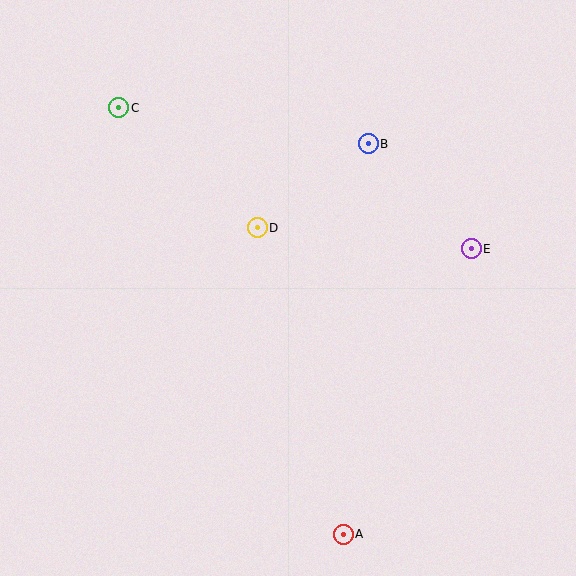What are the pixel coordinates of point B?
Point B is at (368, 144).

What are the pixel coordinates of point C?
Point C is at (119, 108).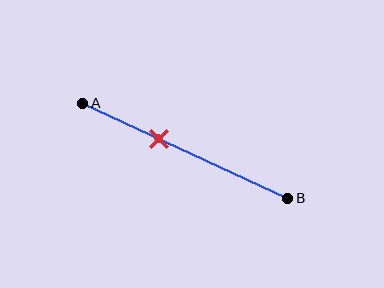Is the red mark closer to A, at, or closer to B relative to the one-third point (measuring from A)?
The red mark is closer to point B than the one-third point of segment AB.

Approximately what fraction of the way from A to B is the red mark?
The red mark is approximately 35% of the way from A to B.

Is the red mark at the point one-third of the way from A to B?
No, the mark is at about 35% from A, not at the 33% one-third point.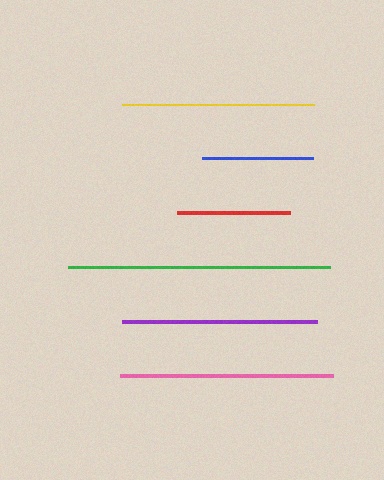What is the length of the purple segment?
The purple segment is approximately 194 pixels long.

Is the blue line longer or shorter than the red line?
The red line is longer than the blue line.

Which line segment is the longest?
The green line is the longest at approximately 263 pixels.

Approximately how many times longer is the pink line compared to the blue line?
The pink line is approximately 1.9 times the length of the blue line.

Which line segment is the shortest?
The blue line is the shortest at approximately 110 pixels.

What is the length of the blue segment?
The blue segment is approximately 110 pixels long.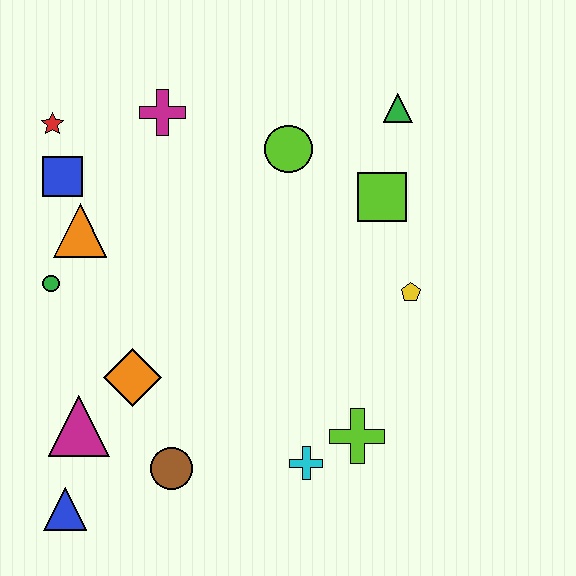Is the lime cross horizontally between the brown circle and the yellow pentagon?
Yes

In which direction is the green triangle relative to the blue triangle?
The green triangle is above the blue triangle.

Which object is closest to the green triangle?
The lime square is closest to the green triangle.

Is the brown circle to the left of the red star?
No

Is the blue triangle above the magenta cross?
No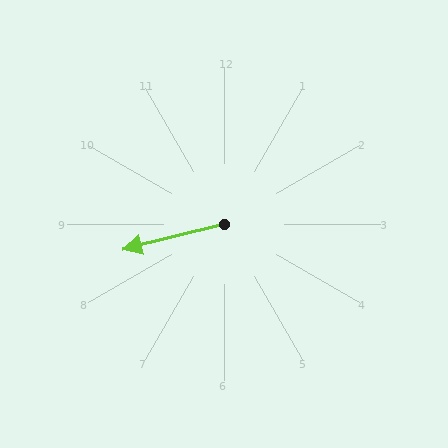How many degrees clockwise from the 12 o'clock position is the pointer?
Approximately 256 degrees.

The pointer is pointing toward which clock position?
Roughly 9 o'clock.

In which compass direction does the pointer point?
West.